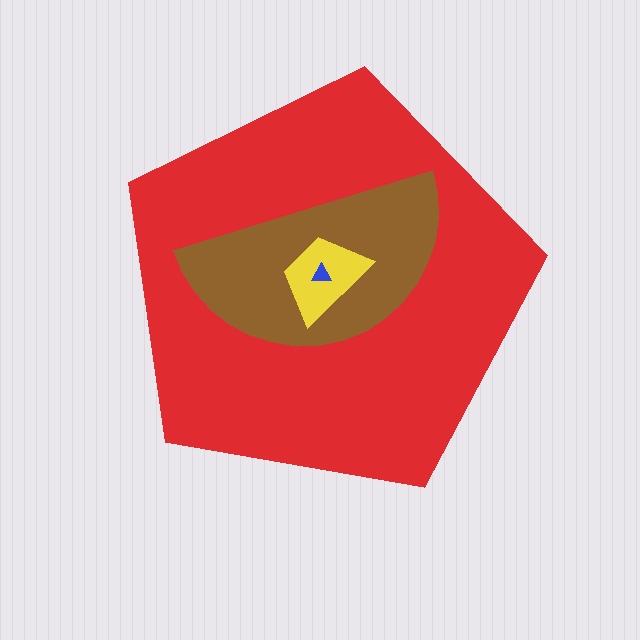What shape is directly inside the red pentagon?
The brown semicircle.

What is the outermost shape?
The red pentagon.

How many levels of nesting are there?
4.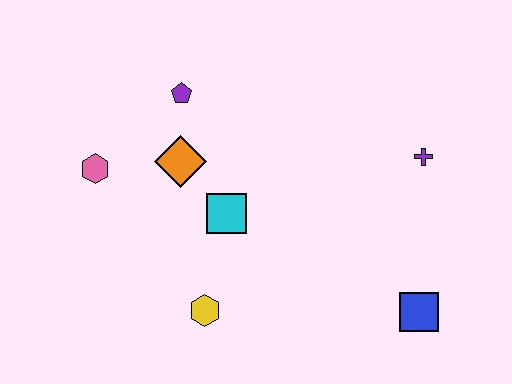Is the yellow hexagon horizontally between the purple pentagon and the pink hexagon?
No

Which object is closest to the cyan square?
The orange diamond is closest to the cyan square.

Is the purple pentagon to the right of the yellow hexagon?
No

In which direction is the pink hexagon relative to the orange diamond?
The pink hexagon is to the left of the orange diamond.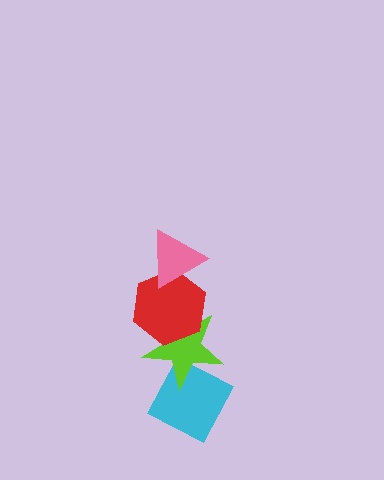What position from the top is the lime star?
The lime star is 3rd from the top.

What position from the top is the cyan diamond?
The cyan diamond is 4th from the top.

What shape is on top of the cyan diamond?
The lime star is on top of the cyan diamond.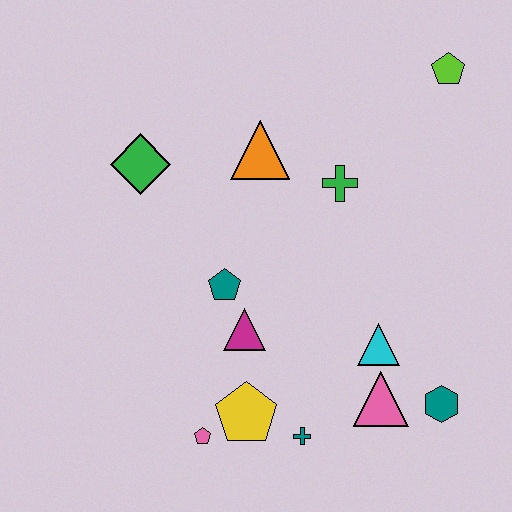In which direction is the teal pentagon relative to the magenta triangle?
The teal pentagon is above the magenta triangle.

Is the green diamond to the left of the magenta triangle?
Yes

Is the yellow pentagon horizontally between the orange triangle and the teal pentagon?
Yes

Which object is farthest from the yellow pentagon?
The lime pentagon is farthest from the yellow pentagon.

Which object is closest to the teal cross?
The yellow pentagon is closest to the teal cross.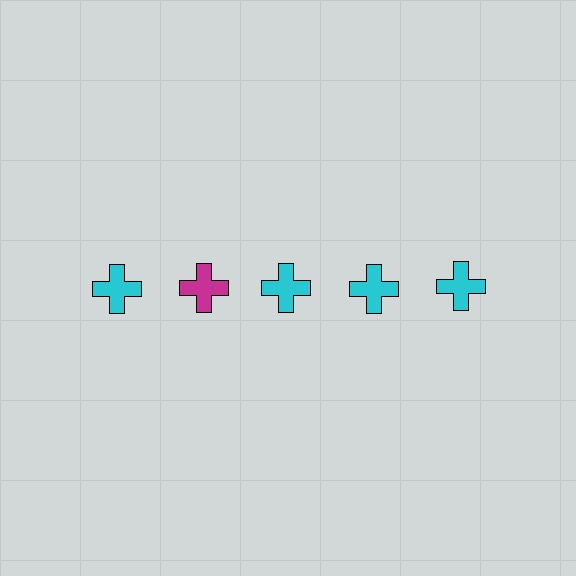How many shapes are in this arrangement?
There are 5 shapes arranged in a grid pattern.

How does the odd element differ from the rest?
It has a different color: magenta instead of cyan.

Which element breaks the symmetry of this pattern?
The magenta cross in the top row, second from left column breaks the symmetry. All other shapes are cyan crosses.